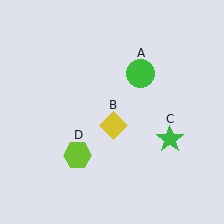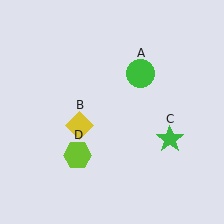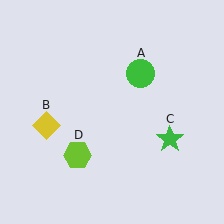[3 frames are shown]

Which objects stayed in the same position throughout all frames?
Green circle (object A) and green star (object C) and lime hexagon (object D) remained stationary.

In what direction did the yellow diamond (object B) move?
The yellow diamond (object B) moved left.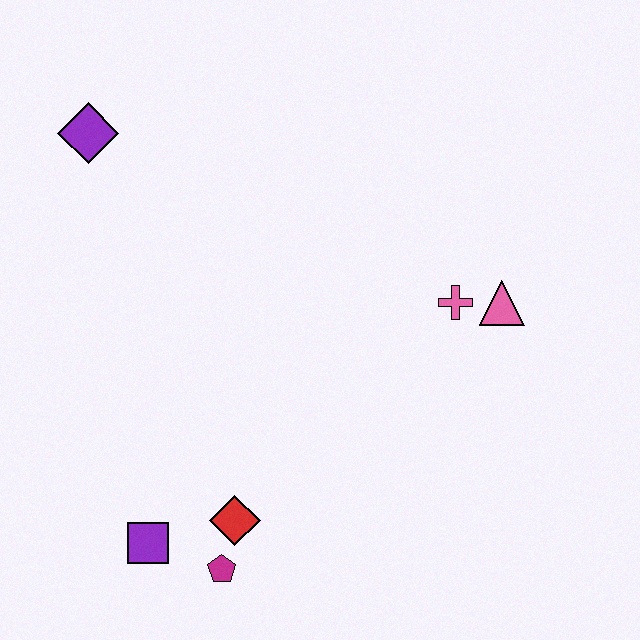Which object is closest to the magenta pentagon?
The red diamond is closest to the magenta pentagon.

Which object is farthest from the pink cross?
The purple diamond is farthest from the pink cross.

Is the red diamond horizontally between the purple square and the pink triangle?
Yes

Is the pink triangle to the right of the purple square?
Yes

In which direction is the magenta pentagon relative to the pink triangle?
The magenta pentagon is to the left of the pink triangle.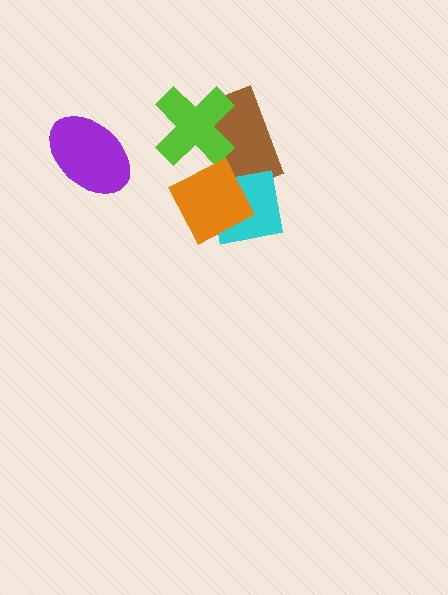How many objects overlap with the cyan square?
2 objects overlap with the cyan square.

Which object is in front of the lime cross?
The orange diamond is in front of the lime cross.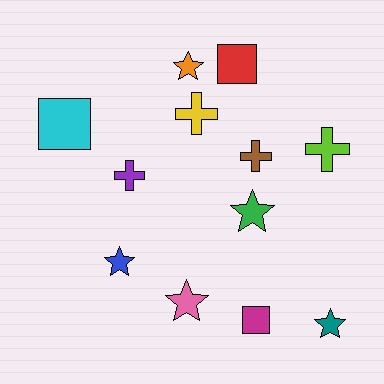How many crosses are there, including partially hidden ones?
There are 4 crosses.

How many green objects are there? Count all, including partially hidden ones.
There is 1 green object.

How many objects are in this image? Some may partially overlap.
There are 12 objects.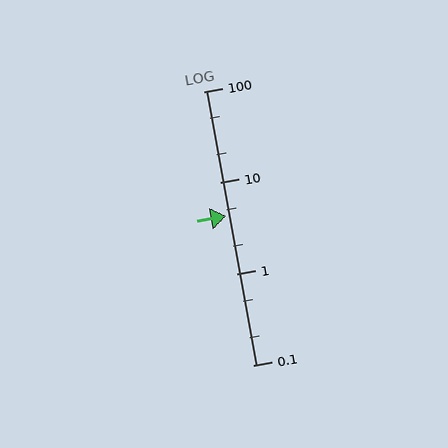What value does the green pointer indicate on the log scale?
The pointer indicates approximately 4.3.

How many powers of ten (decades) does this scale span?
The scale spans 3 decades, from 0.1 to 100.